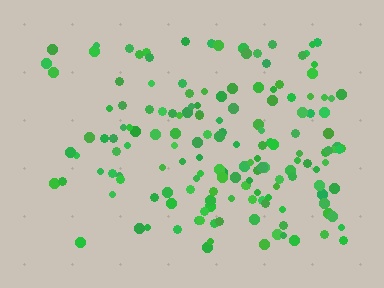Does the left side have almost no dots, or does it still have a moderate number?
Still a moderate number, just noticeably fewer than the right.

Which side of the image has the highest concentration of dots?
The right.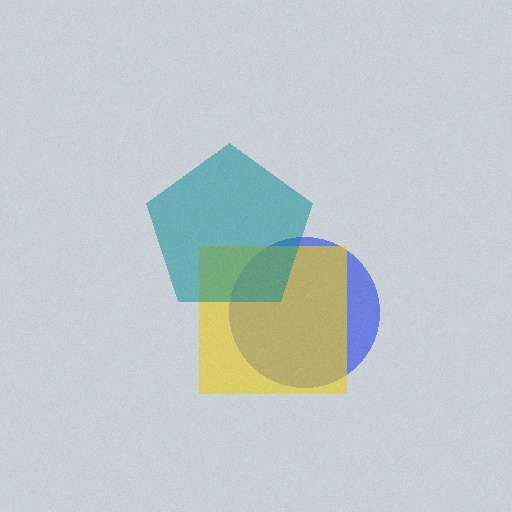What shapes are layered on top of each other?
The layered shapes are: a blue circle, a yellow square, a teal pentagon.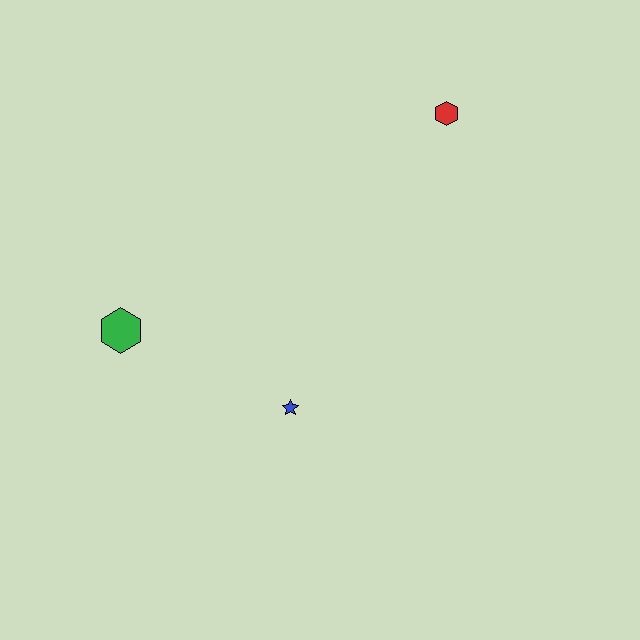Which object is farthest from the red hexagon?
The green hexagon is farthest from the red hexagon.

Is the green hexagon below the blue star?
No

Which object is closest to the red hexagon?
The blue star is closest to the red hexagon.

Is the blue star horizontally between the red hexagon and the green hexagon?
Yes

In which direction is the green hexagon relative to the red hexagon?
The green hexagon is to the left of the red hexagon.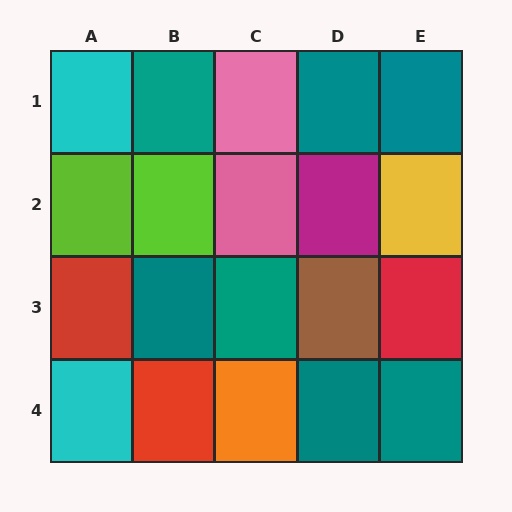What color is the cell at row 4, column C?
Orange.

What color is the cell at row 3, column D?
Brown.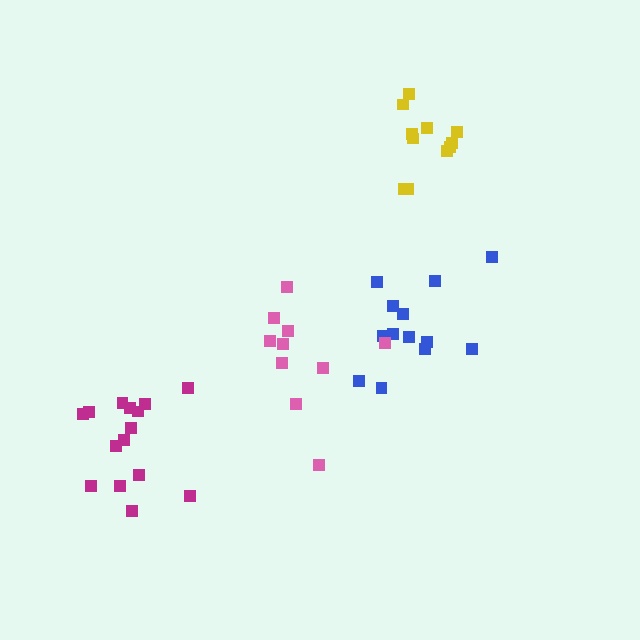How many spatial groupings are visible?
There are 4 spatial groupings.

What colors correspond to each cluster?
The clusters are colored: blue, yellow, magenta, pink.